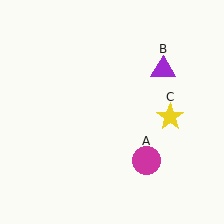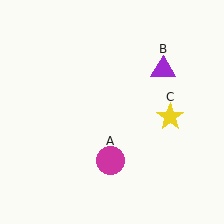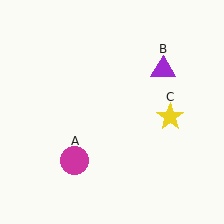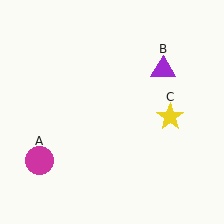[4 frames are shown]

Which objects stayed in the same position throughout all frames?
Purple triangle (object B) and yellow star (object C) remained stationary.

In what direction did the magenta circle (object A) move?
The magenta circle (object A) moved left.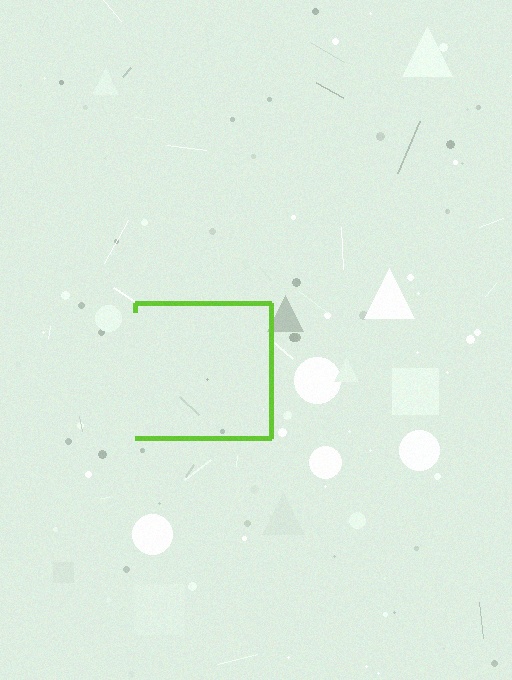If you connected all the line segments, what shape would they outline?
They would outline a square.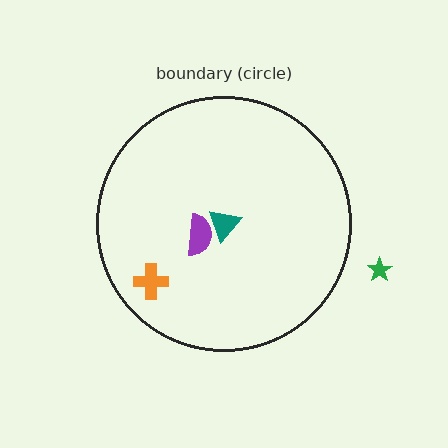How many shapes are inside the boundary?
3 inside, 1 outside.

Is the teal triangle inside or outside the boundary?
Inside.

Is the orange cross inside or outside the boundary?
Inside.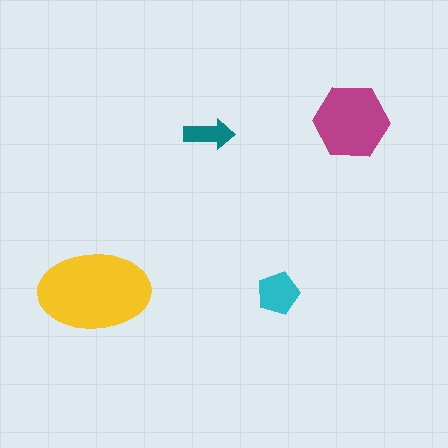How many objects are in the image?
There are 4 objects in the image.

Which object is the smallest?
The teal arrow.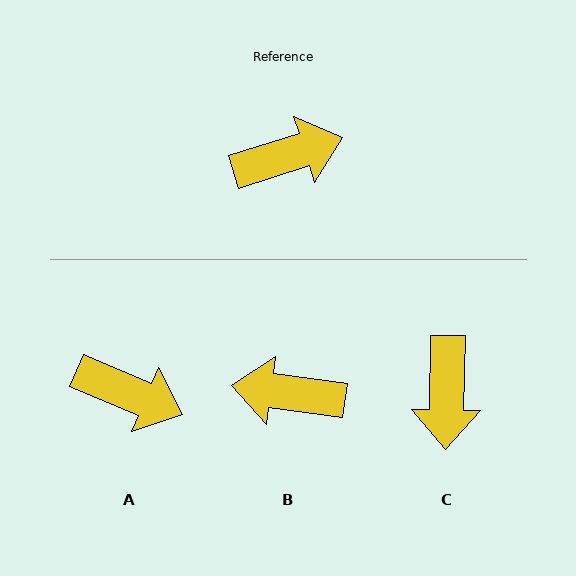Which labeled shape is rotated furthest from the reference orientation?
B, about 155 degrees away.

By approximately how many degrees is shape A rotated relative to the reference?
Approximately 41 degrees clockwise.